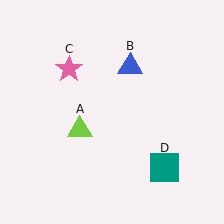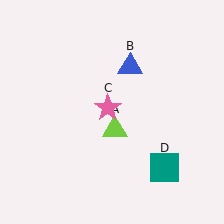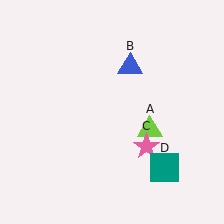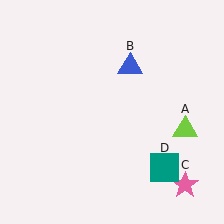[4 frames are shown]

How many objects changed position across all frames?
2 objects changed position: lime triangle (object A), pink star (object C).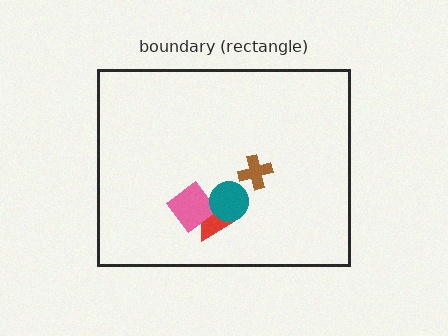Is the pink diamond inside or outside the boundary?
Inside.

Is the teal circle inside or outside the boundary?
Inside.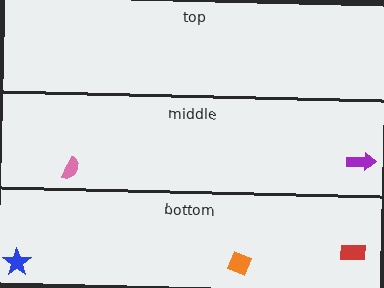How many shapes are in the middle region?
2.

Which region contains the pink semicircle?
The middle region.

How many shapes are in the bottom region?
3.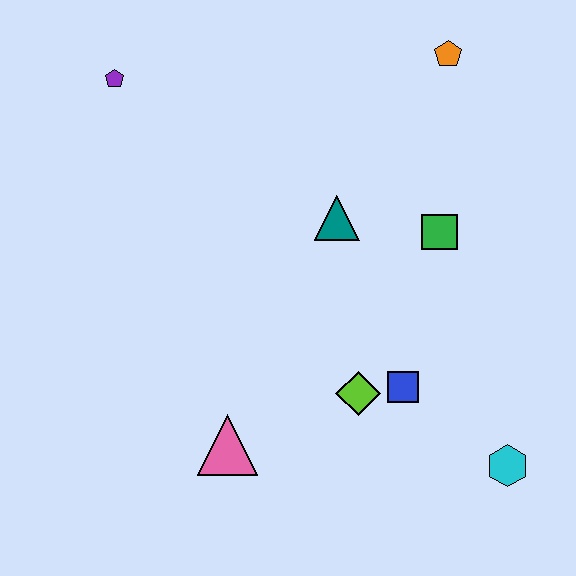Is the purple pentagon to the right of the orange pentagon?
No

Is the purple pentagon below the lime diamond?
No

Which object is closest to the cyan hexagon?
The blue square is closest to the cyan hexagon.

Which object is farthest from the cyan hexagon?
The purple pentagon is farthest from the cyan hexagon.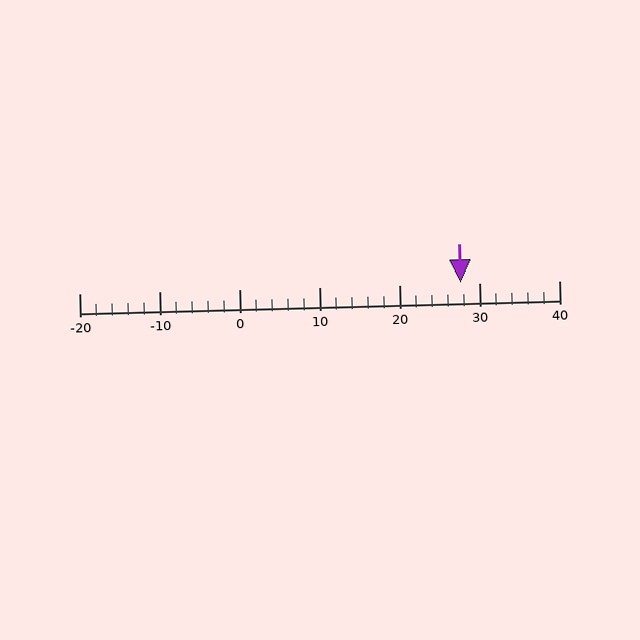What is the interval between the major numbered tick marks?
The major tick marks are spaced 10 units apart.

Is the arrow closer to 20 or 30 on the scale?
The arrow is closer to 30.